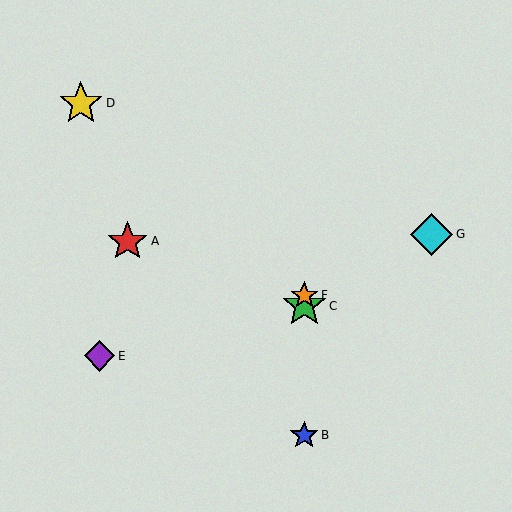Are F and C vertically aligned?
Yes, both are at x≈304.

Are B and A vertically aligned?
No, B is at x≈304 and A is at x≈127.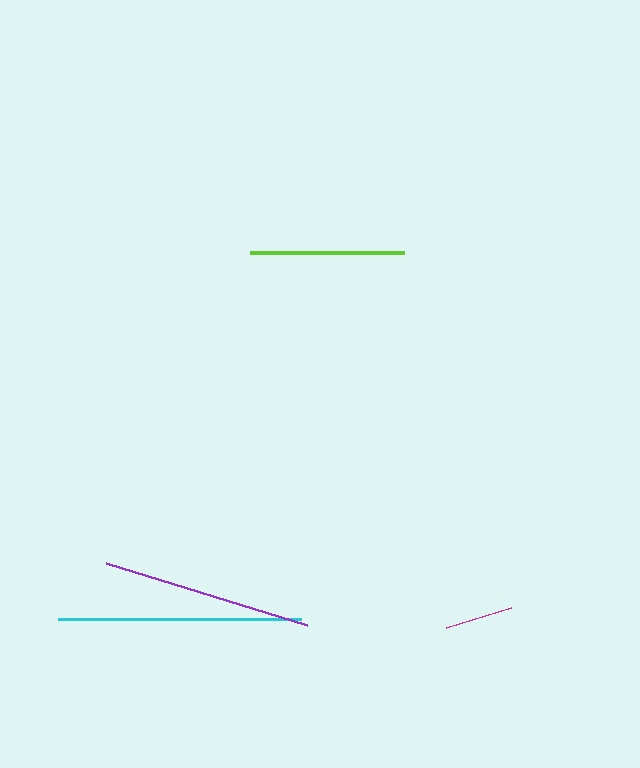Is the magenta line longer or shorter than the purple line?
The purple line is longer than the magenta line.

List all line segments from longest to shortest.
From longest to shortest: cyan, purple, lime, magenta.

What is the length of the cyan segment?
The cyan segment is approximately 242 pixels long.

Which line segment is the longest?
The cyan line is the longest at approximately 242 pixels.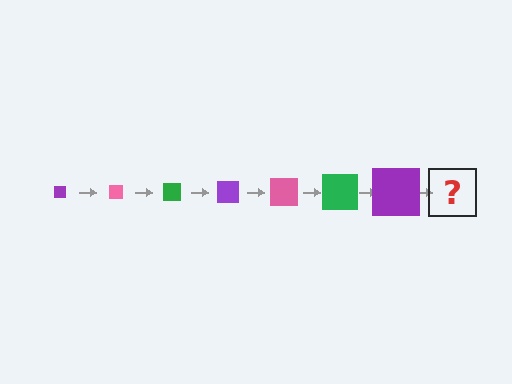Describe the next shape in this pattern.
It should be a pink square, larger than the previous one.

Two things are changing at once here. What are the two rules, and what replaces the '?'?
The two rules are that the square grows larger each step and the color cycles through purple, pink, and green. The '?' should be a pink square, larger than the previous one.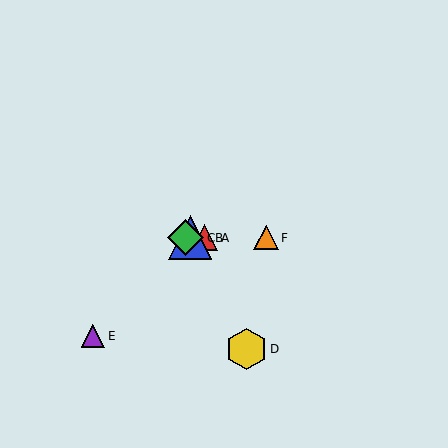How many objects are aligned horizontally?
4 objects (A, B, C, F) are aligned horizontally.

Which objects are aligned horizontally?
Objects A, B, C, F are aligned horizontally.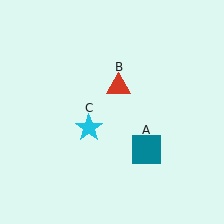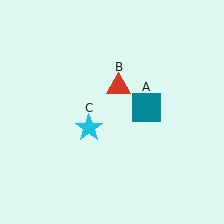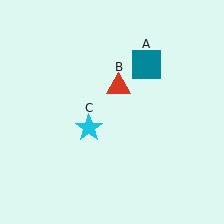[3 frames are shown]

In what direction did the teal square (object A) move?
The teal square (object A) moved up.